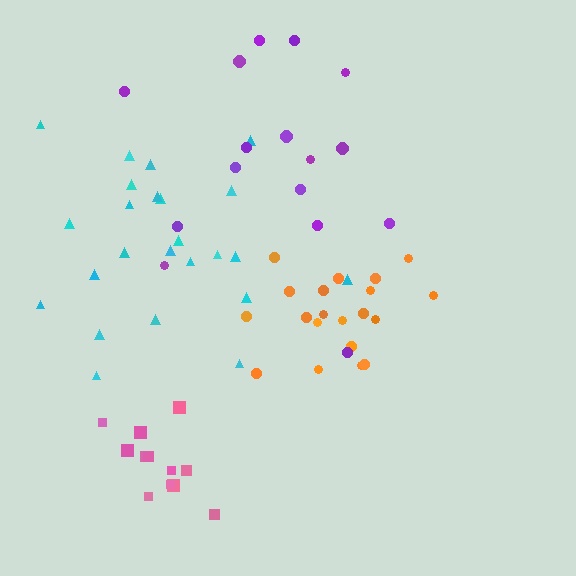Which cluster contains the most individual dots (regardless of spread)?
Cyan (24).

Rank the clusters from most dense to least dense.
orange, pink, cyan, purple.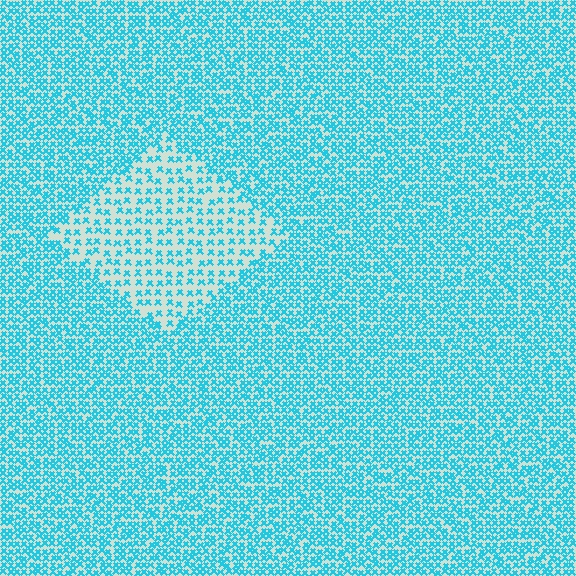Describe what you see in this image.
The image contains small cyan elements arranged at two different densities. A diamond-shaped region is visible where the elements are less densely packed than the surrounding area.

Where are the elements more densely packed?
The elements are more densely packed outside the diamond boundary.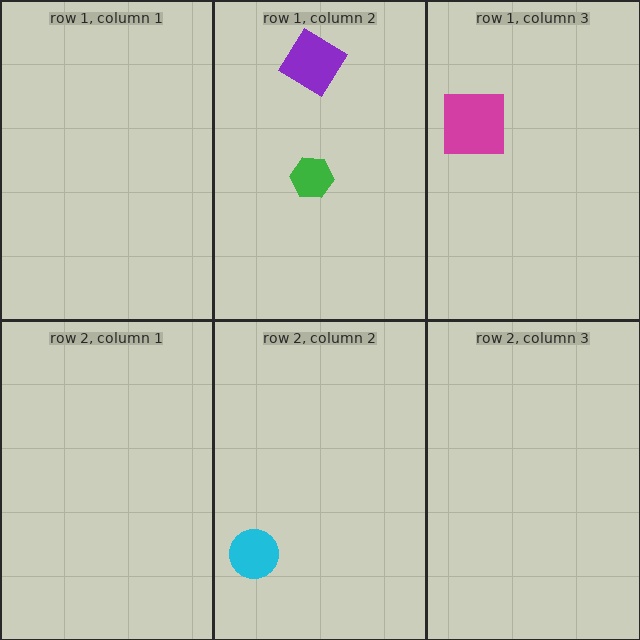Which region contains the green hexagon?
The row 1, column 2 region.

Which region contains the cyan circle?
The row 2, column 2 region.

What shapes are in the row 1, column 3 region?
The magenta square.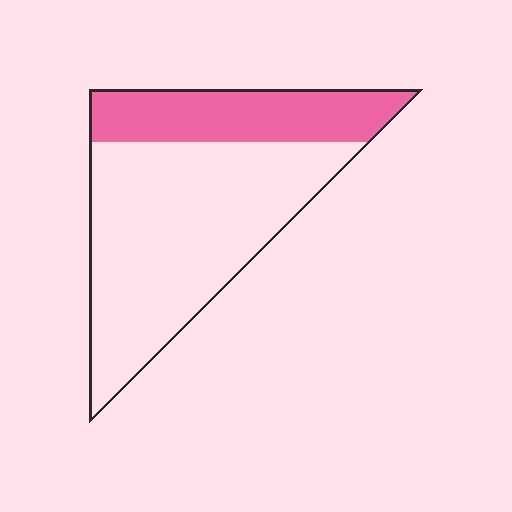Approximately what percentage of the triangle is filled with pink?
Approximately 30%.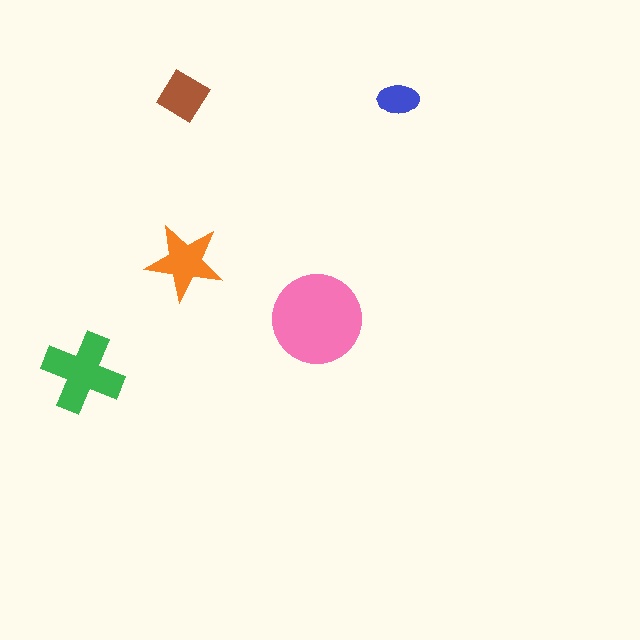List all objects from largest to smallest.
The pink circle, the green cross, the orange star, the brown diamond, the blue ellipse.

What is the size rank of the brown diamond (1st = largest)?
4th.